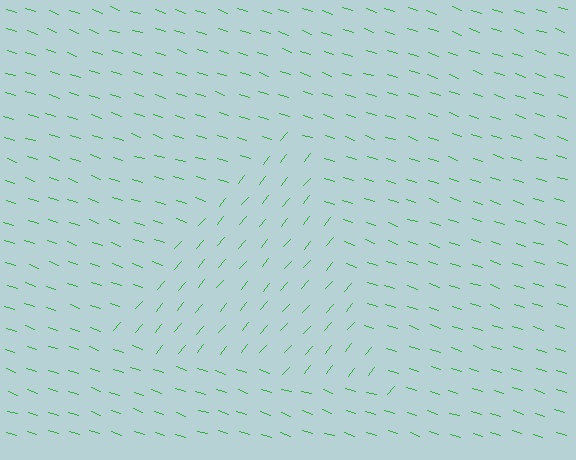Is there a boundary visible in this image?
Yes, there is a texture boundary formed by a change in line orientation.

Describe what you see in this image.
The image is filled with small green line segments. A triangle region in the image has lines oriented differently from the surrounding lines, creating a visible texture boundary.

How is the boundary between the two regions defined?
The boundary is defined purely by a change in line orientation (approximately 68 degrees difference). All lines are the same color and thickness.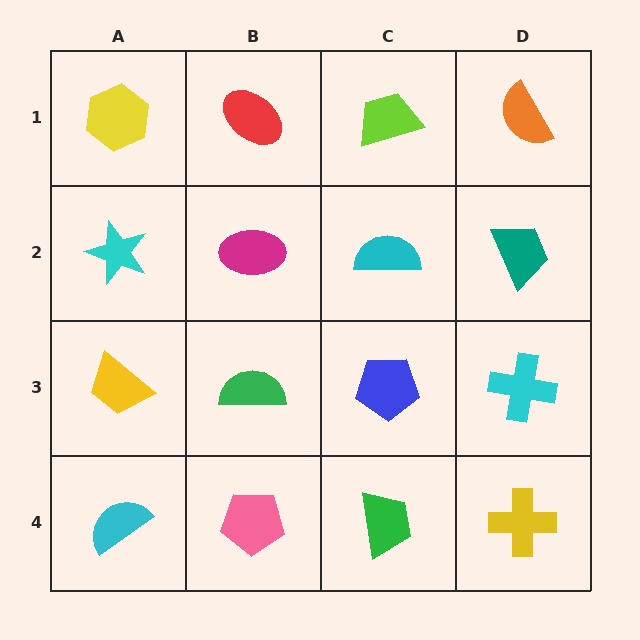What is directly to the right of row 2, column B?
A cyan semicircle.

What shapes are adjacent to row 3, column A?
A cyan star (row 2, column A), a cyan semicircle (row 4, column A), a green semicircle (row 3, column B).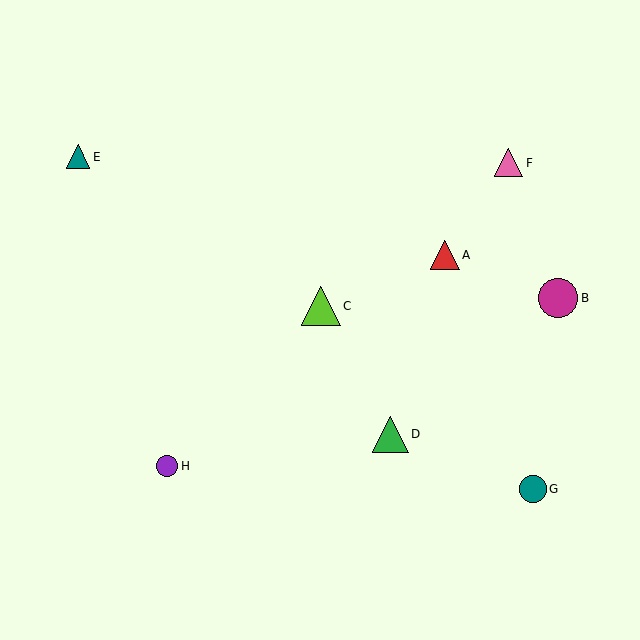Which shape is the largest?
The magenta circle (labeled B) is the largest.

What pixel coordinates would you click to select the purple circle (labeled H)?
Click at (167, 466) to select the purple circle H.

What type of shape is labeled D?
Shape D is a green triangle.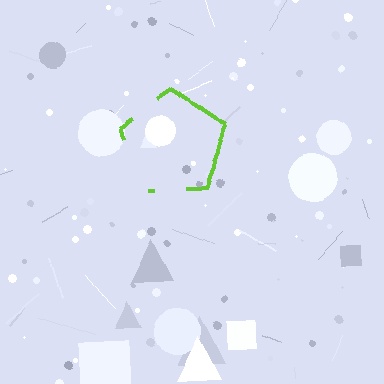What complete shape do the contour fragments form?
The contour fragments form a pentagon.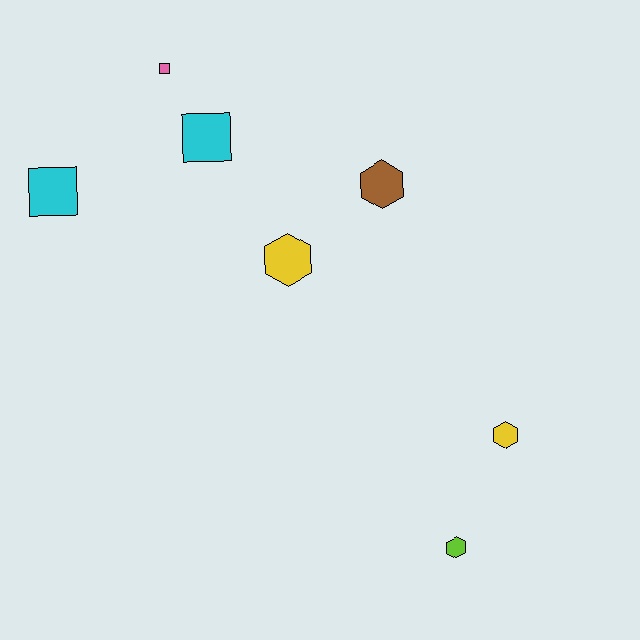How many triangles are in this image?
There are no triangles.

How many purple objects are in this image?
There are no purple objects.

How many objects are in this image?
There are 7 objects.